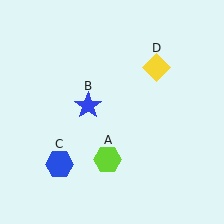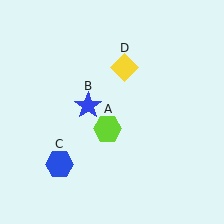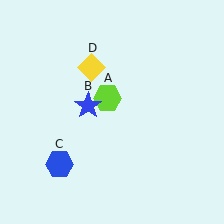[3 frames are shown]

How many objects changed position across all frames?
2 objects changed position: lime hexagon (object A), yellow diamond (object D).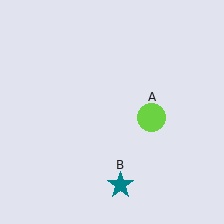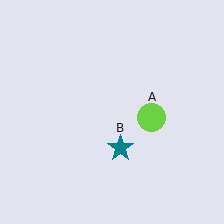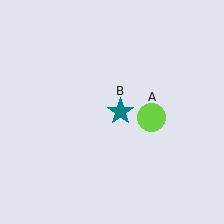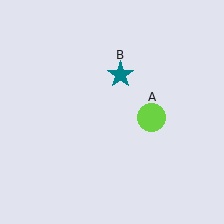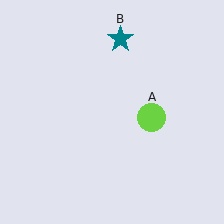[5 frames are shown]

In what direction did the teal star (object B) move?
The teal star (object B) moved up.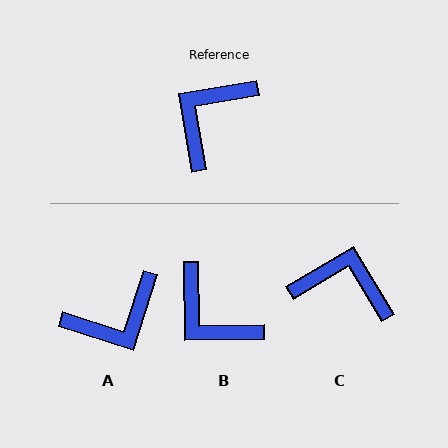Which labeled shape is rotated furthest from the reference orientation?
A, about 153 degrees away.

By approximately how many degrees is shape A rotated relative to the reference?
Approximately 153 degrees counter-clockwise.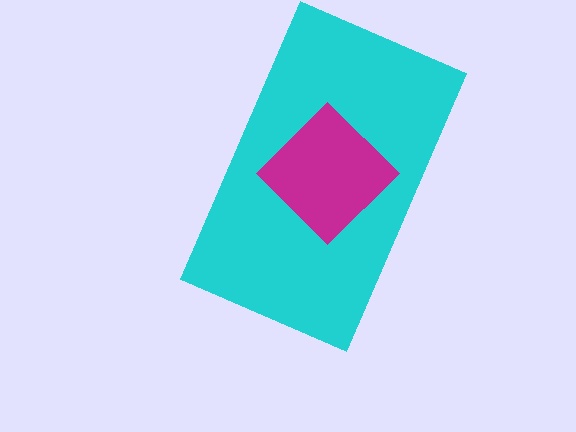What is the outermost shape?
The cyan rectangle.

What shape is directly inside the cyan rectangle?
The magenta diamond.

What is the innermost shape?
The magenta diamond.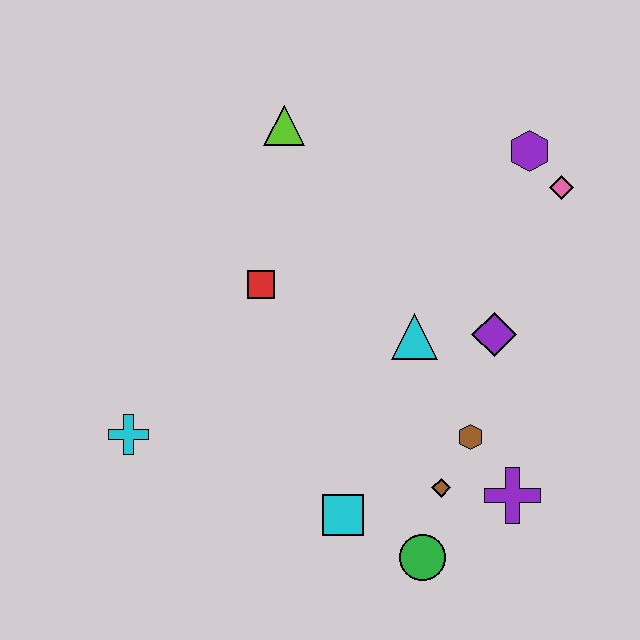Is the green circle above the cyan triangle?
No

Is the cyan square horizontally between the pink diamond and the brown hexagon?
No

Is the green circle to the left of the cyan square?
No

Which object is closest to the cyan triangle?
The purple diamond is closest to the cyan triangle.